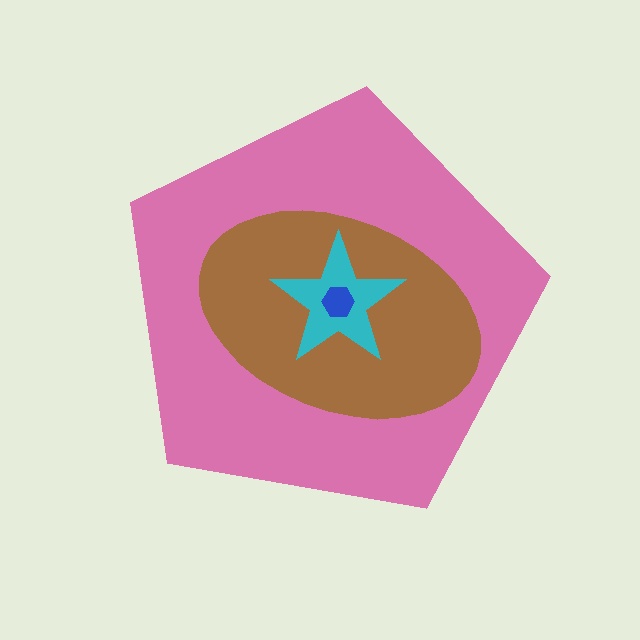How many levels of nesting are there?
4.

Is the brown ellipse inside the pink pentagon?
Yes.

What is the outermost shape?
The pink pentagon.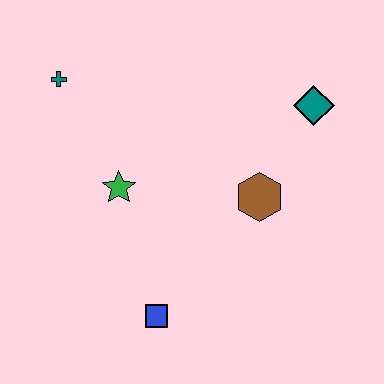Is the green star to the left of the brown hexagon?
Yes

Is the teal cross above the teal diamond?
Yes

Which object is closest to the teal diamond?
The brown hexagon is closest to the teal diamond.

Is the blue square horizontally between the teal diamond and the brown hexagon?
No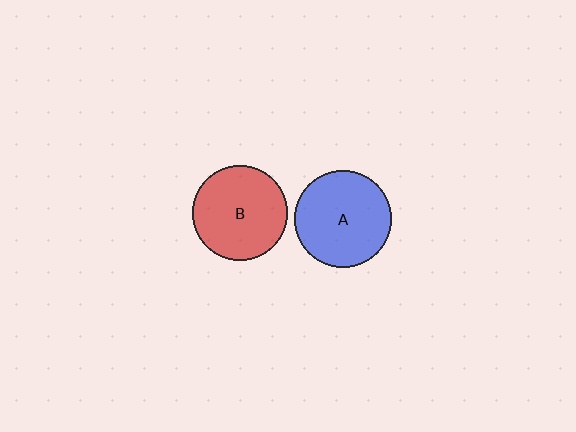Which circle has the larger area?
Circle A (blue).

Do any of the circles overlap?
No, none of the circles overlap.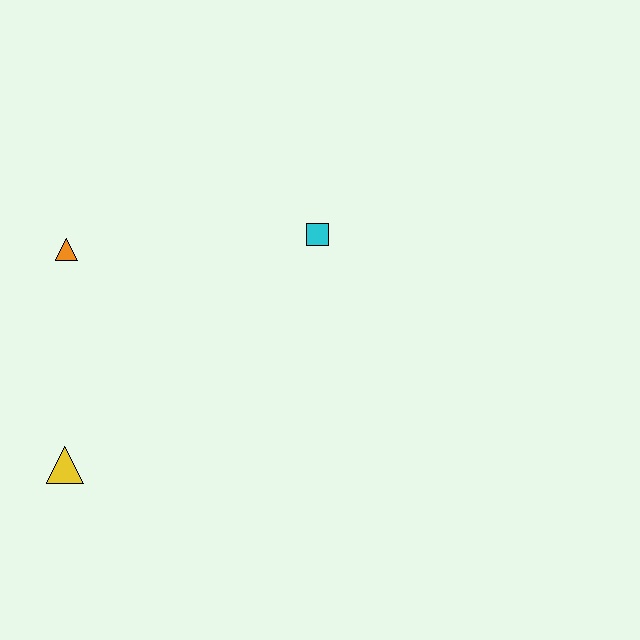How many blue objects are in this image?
There are no blue objects.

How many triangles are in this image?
There are 2 triangles.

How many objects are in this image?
There are 3 objects.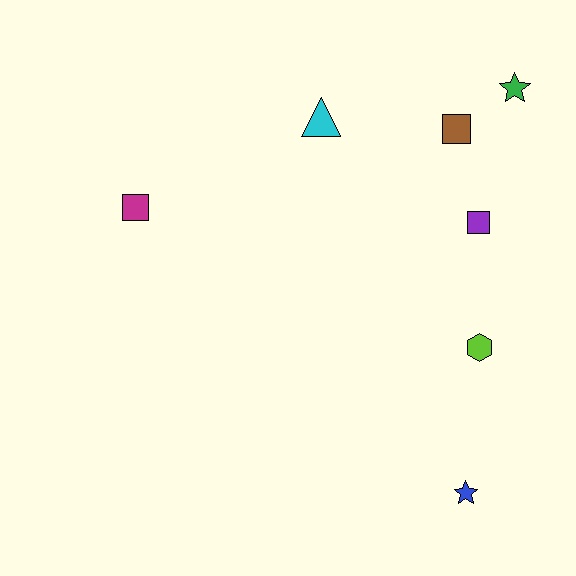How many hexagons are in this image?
There is 1 hexagon.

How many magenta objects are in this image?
There is 1 magenta object.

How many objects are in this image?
There are 7 objects.